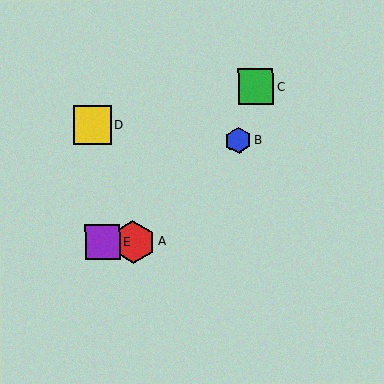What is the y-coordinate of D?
Object D is at y≈125.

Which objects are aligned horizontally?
Objects A, E are aligned horizontally.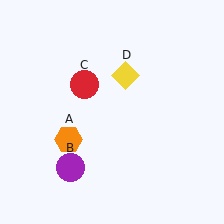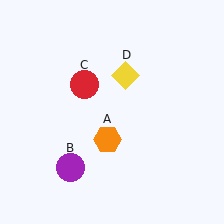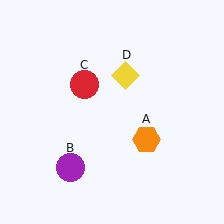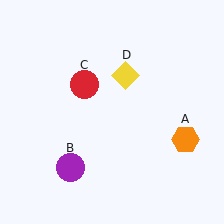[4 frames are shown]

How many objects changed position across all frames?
1 object changed position: orange hexagon (object A).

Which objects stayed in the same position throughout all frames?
Purple circle (object B) and red circle (object C) and yellow diamond (object D) remained stationary.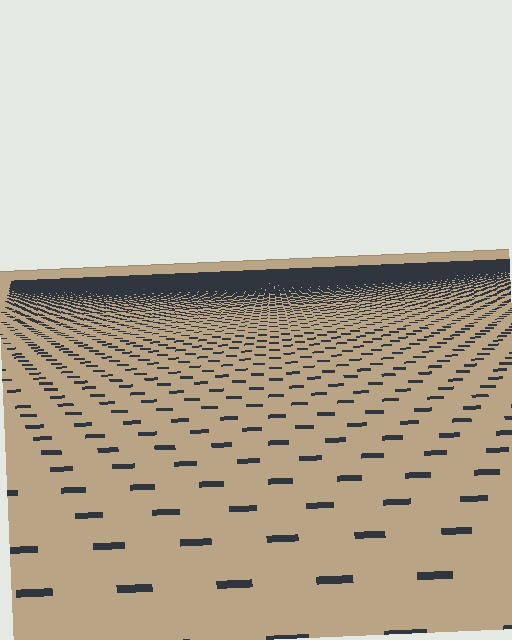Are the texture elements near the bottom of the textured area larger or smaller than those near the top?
Larger. Near the bottom, elements are closer to the viewer and appear at a bigger on-screen size.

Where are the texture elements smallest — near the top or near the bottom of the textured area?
Near the top.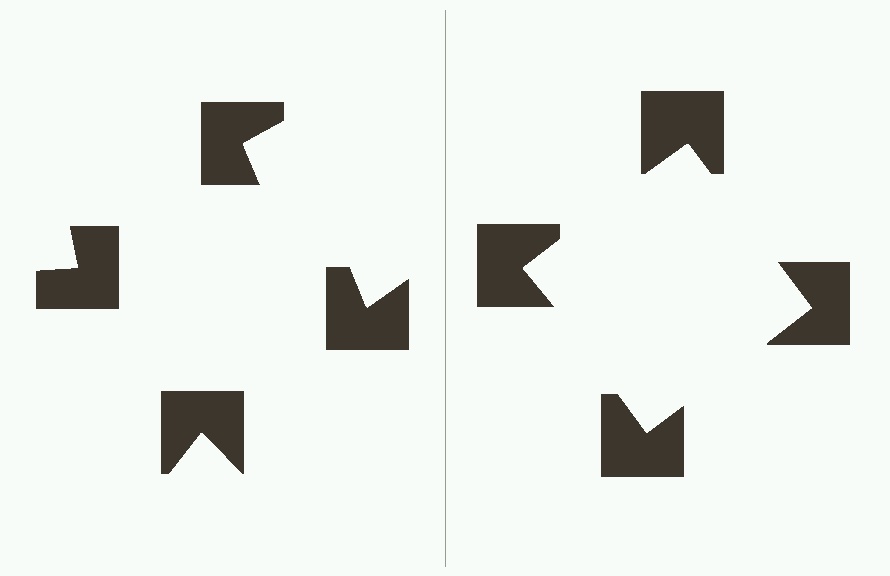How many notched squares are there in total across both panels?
8 — 4 on each side.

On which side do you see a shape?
An illusory square appears on the right side. On the left side the wedge cuts are rotated, so no coherent shape forms.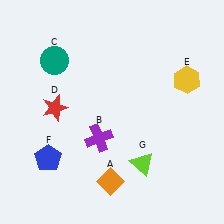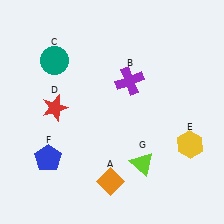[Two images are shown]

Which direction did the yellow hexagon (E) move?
The yellow hexagon (E) moved down.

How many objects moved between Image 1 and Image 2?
2 objects moved between the two images.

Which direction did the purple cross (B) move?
The purple cross (B) moved up.